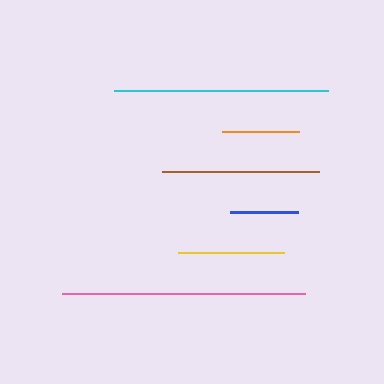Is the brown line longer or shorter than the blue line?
The brown line is longer than the blue line.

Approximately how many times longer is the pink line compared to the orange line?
The pink line is approximately 3.2 times the length of the orange line.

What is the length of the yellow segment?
The yellow segment is approximately 106 pixels long.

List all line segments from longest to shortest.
From longest to shortest: pink, cyan, brown, yellow, orange, blue.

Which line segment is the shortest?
The blue line is the shortest at approximately 68 pixels.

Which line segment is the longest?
The pink line is the longest at approximately 242 pixels.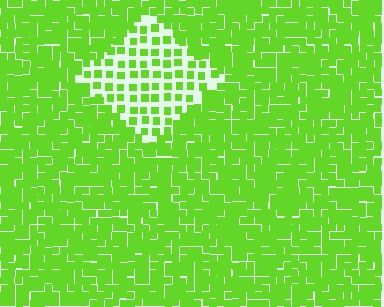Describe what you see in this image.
The image contains small lime elements arranged at two different densities. A diamond-shaped region is visible where the elements are less densely packed than the surrounding area.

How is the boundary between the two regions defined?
The boundary is defined by a change in element density (approximately 2.4x ratio). All elements are the same color, size, and shape.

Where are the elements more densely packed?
The elements are more densely packed outside the diamond boundary.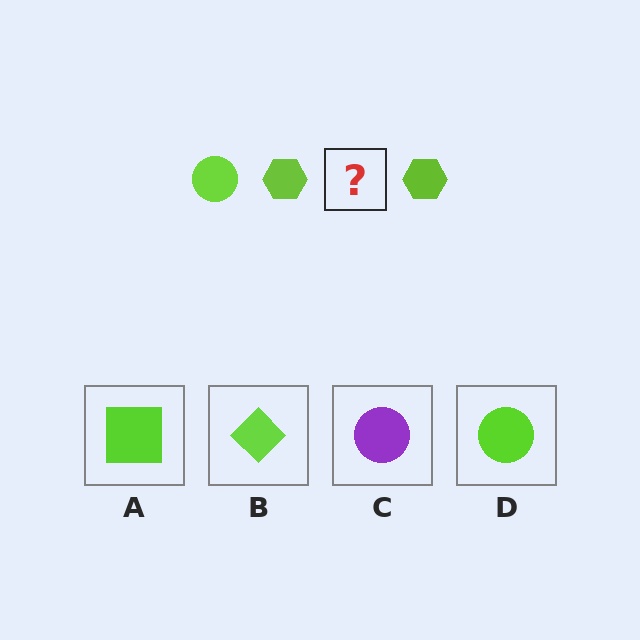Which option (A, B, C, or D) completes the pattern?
D.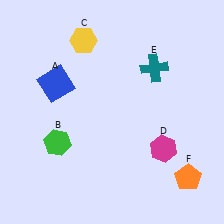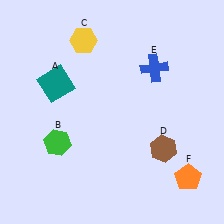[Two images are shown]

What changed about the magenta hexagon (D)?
In Image 1, D is magenta. In Image 2, it changed to brown.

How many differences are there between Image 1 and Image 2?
There are 3 differences between the two images.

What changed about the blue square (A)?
In Image 1, A is blue. In Image 2, it changed to teal.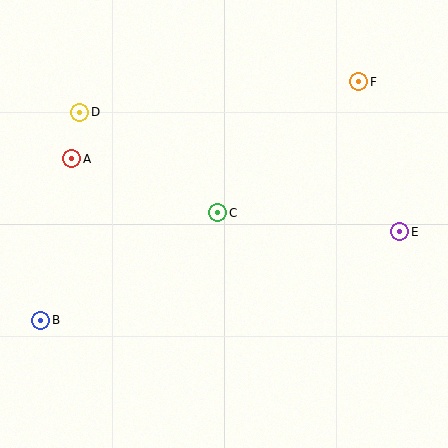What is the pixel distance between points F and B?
The distance between F and B is 397 pixels.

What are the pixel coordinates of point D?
Point D is at (80, 112).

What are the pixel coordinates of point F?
Point F is at (359, 82).